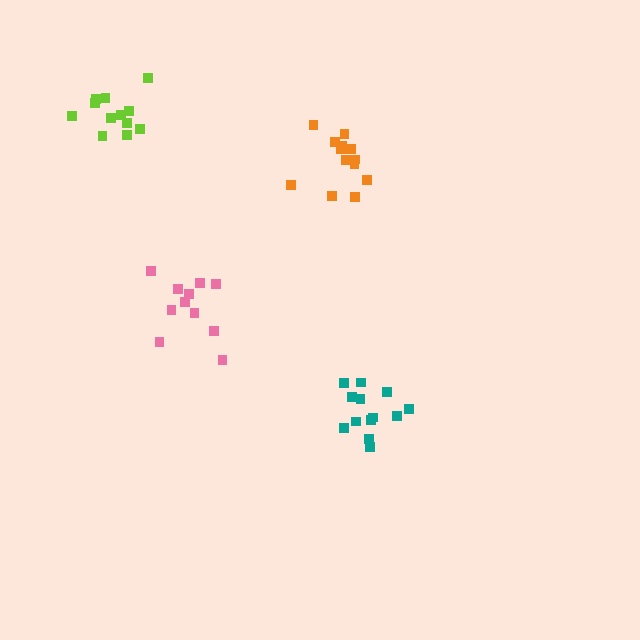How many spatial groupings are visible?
There are 4 spatial groupings.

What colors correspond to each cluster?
The clusters are colored: orange, pink, lime, teal.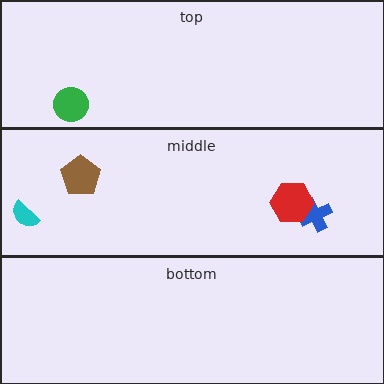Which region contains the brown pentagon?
The middle region.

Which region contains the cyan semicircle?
The middle region.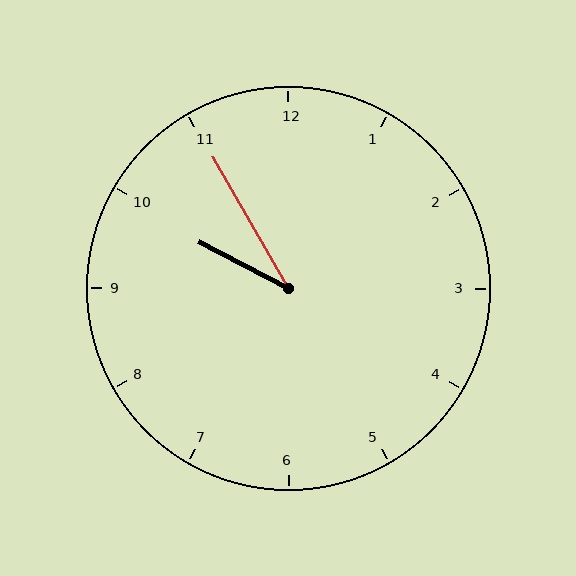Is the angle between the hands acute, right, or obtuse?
It is acute.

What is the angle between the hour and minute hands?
Approximately 32 degrees.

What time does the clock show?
9:55.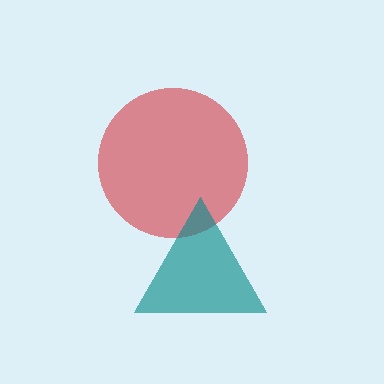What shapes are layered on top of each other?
The layered shapes are: a red circle, a teal triangle.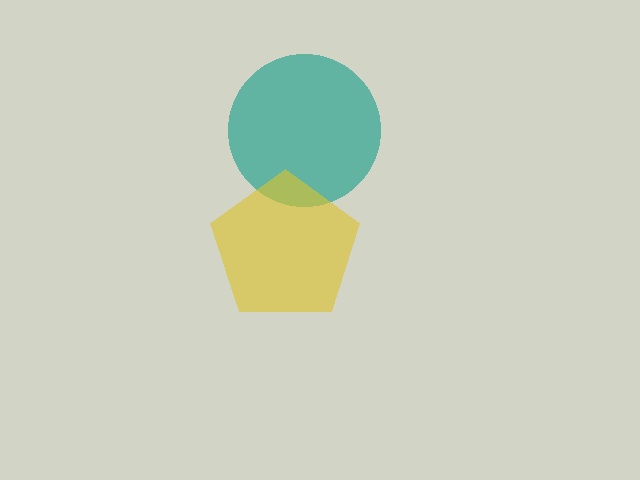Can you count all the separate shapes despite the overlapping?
Yes, there are 2 separate shapes.